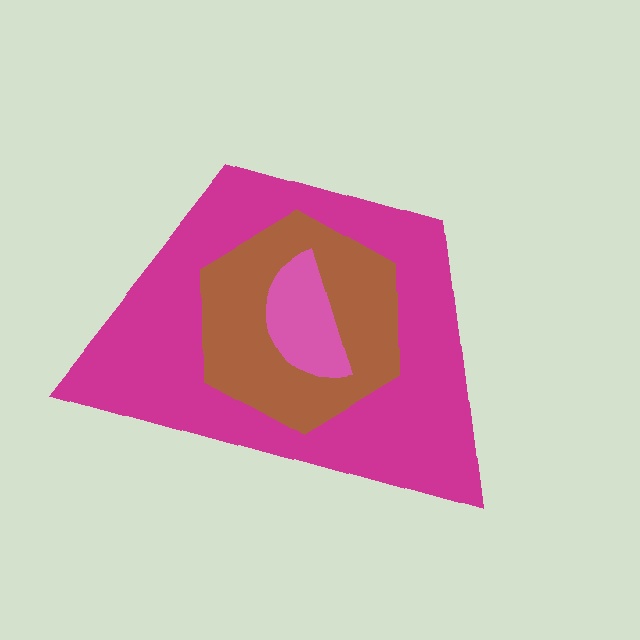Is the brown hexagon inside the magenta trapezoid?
Yes.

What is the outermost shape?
The magenta trapezoid.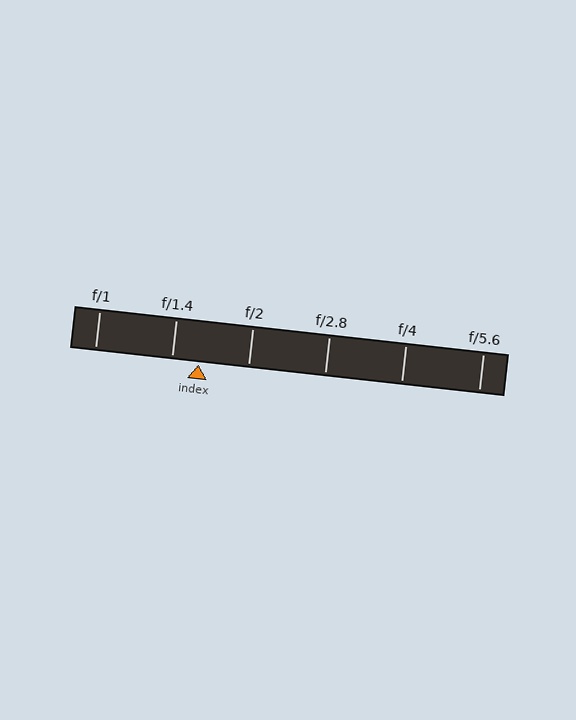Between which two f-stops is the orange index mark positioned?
The index mark is between f/1.4 and f/2.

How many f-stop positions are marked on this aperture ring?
There are 6 f-stop positions marked.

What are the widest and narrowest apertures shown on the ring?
The widest aperture shown is f/1 and the narrowest is f/5.6.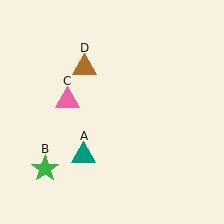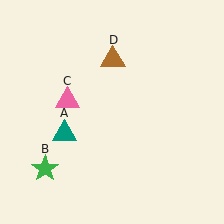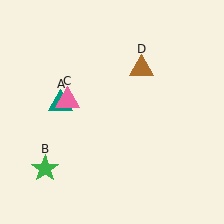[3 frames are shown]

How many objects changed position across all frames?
2 objects changed position: teal triangle (object A), brown triangle (object D).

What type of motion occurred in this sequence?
The teal triangle (object A), brown triangle (object D) rotated clockwise around the center of the scene.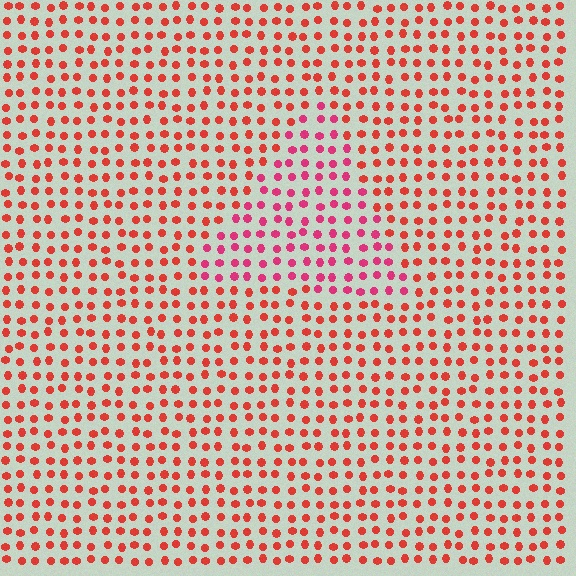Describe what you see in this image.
The image is filled with small red elements in a uniform arrangement. A triangle-shaped region is visible where the elements are tinted to a slightly different hue, forming a subtle color boundary.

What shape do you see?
I see a triangle.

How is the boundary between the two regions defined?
The boundary is defined purely by a slight shift in hue (about 28 degrees). Spacing, size, and orientation are identical on both sides.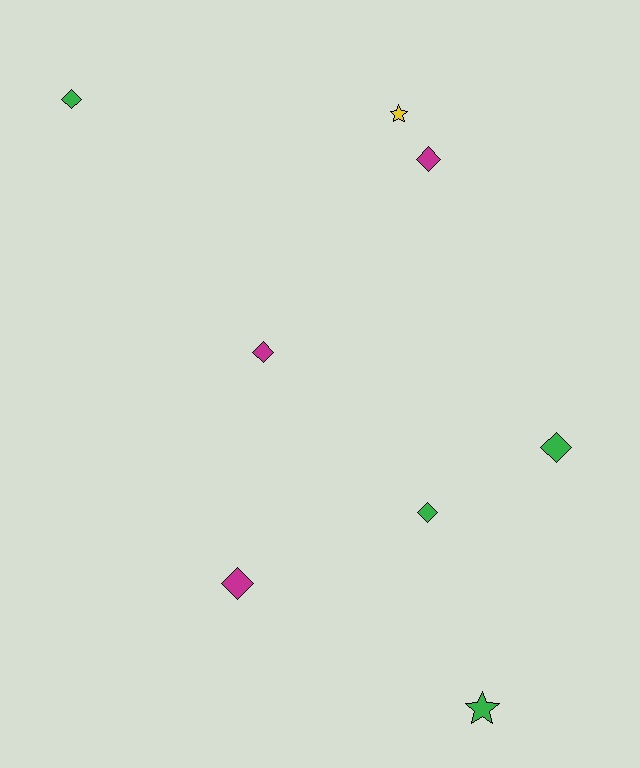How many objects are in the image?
There are 8 objects.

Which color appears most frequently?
Green, with 4 objects.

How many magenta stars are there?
There are no magenta stars.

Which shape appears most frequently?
Diamond, with 6 objects.